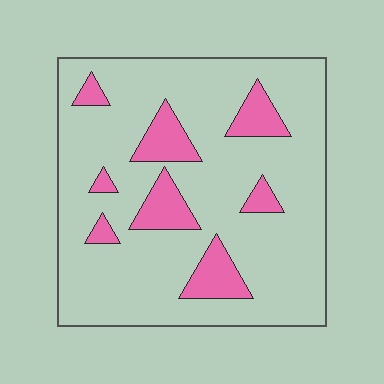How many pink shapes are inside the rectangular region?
8.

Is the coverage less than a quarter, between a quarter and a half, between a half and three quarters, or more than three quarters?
Less than a quarter.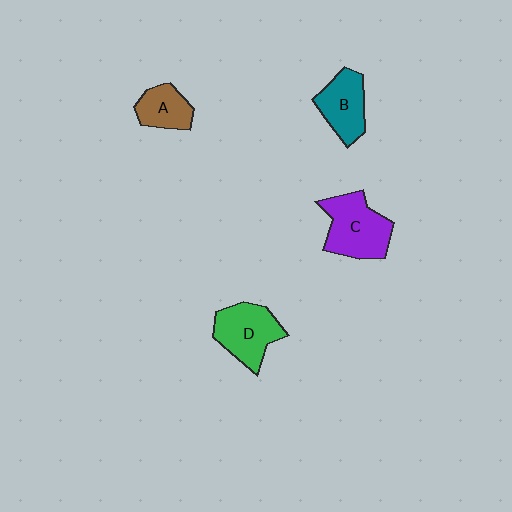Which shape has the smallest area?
Shape A (brown).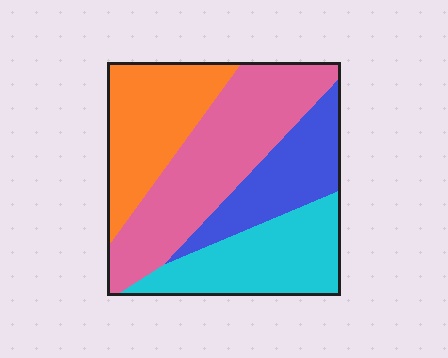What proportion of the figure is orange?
Orange takes up about one quarter (1/4) of the figure.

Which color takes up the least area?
Blue, at roughly 20%.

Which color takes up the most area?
Pink, at roughly 35%.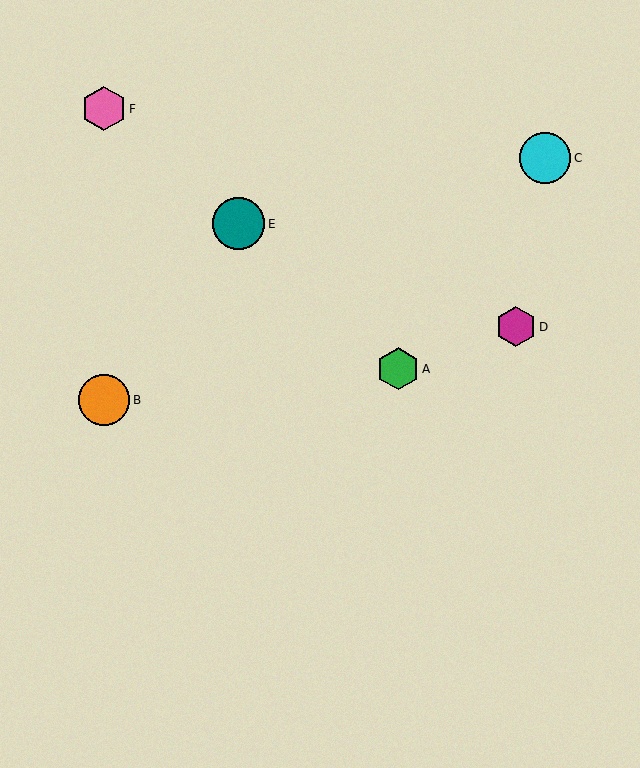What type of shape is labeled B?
Shape B is an orange circle.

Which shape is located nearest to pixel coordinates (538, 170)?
The cyan circle (labeled C) at (545, 158) is nearest to that location.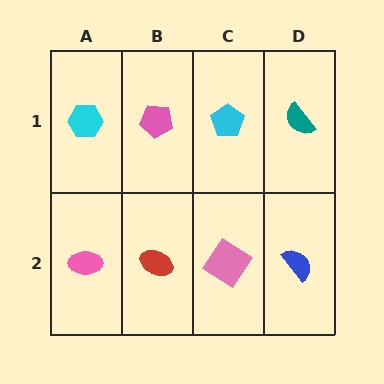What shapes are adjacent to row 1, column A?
A pink ellipse (row 2, column A), a pink pentagon (row 1, column B).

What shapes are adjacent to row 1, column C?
A pink diamond (row 2, column C), a pink pentagon (row 1, column B), a teal semicircle (row 1, column D).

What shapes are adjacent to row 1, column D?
A blue semicircle (row 2, column D), a cyan pentagon (row 1, column C).